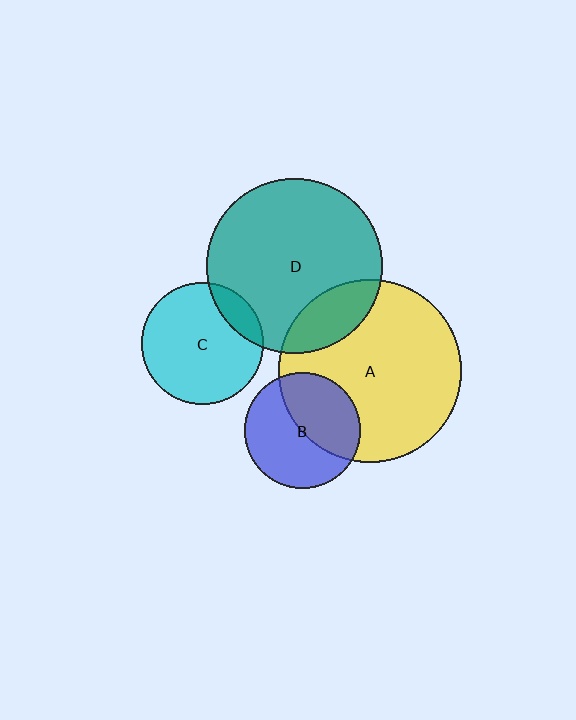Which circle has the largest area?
Circle A (yellow).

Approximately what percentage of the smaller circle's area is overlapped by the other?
Approximately 20%.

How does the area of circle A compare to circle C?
Approximately 2.3 times.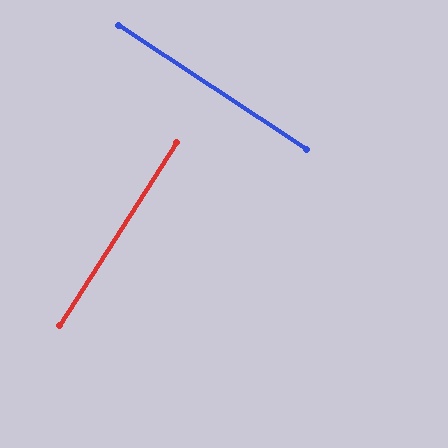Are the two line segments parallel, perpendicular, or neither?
Perpendicular — they meet at approximately 89°.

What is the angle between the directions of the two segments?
Approximately 89 degrees.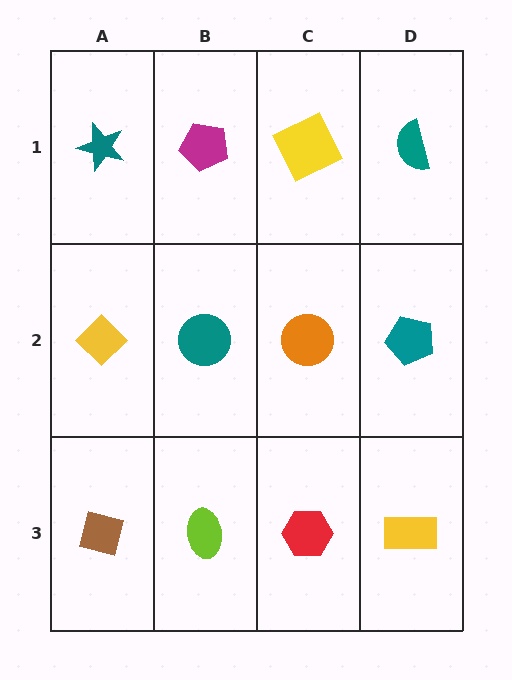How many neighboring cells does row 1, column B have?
3.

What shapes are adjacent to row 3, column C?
An orange circle (row 2, column C), a lime ellipse (row 3, column B), a yellow rectangle (row 3, column D).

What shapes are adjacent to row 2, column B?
A magenta pentagon (row 1, column B), a lime ellipse (row 3, column B), a yellow diamond (row 2, column A), an orange circle (row 2, column C).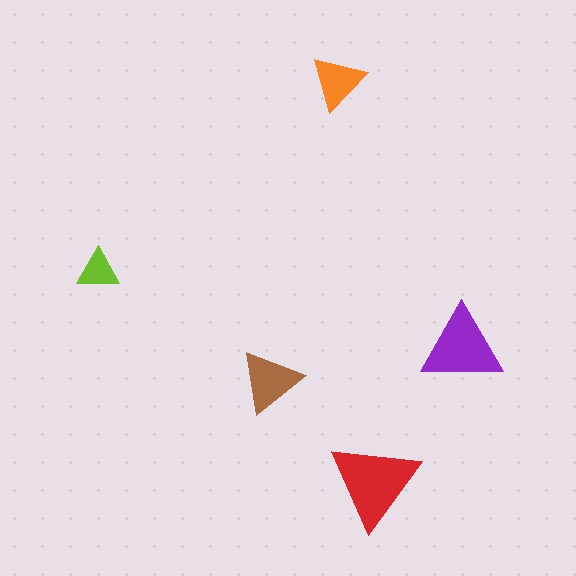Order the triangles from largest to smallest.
the red one, the purple one, the brown one, the orange one, the lime one.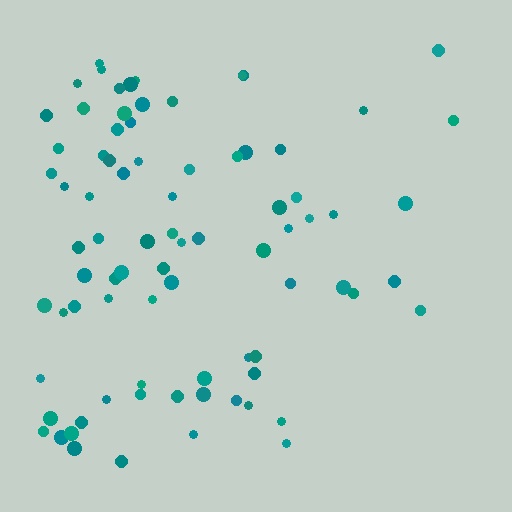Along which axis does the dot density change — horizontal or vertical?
Horizontal.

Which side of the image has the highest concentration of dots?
The left.